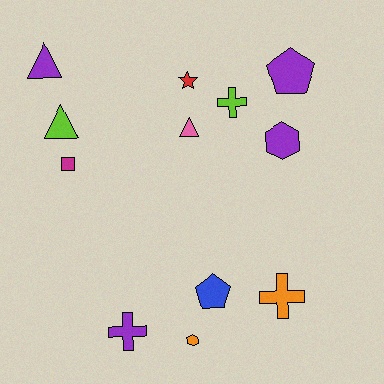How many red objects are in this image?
There is 1 red object.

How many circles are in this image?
There are no circles.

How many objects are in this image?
There are 12 objects.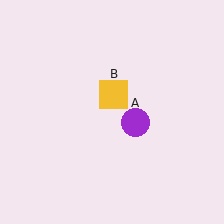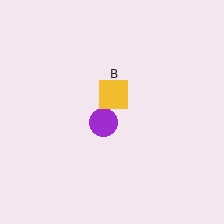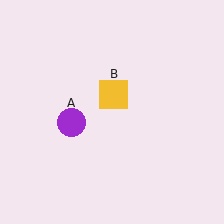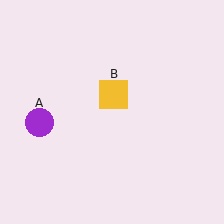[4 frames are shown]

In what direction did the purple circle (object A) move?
The purple circle (object A) moved left.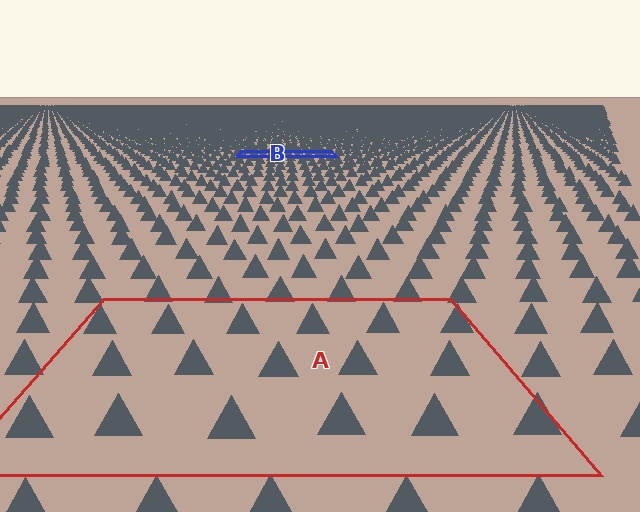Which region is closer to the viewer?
Region A is closer. The texture elements there are larger and more spread out.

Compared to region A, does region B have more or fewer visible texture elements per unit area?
Region B has more texture elements per unit area — they are packed more densely because it is farther away.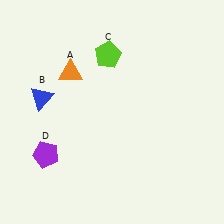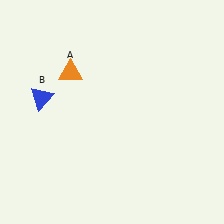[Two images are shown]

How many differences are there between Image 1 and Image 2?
There are 2 differences between the two images.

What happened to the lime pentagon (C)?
The lime pentagon (C) was removed in Image 2. It was in the top-left area of Image 1.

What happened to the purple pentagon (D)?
The purple pentagon (D) was removed in Image 2. It was in the bottom-left area of Image 1.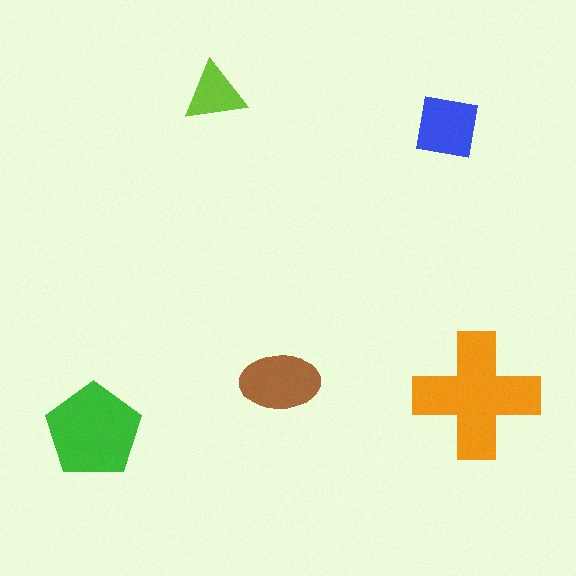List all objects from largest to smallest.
The orange cross, the green pentagon, the brown ellipse, the blue square, the lime triangle.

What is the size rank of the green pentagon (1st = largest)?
2nd.